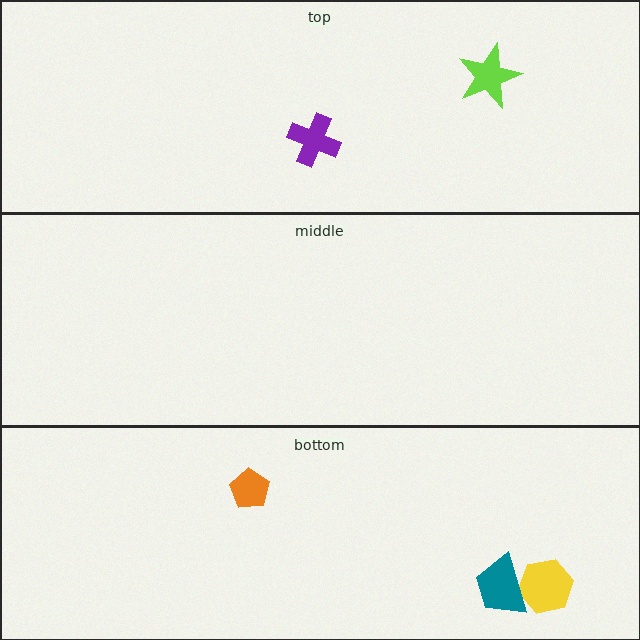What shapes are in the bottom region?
The yellow hexagon, the teal trapezoid, the orange pentagon.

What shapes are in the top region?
The purple cross, the lime star.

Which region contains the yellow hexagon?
The bottom region.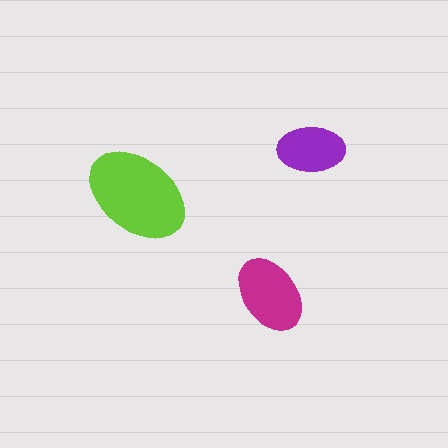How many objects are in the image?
There are 3 objects in the image.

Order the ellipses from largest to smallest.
the lime one, the magenta one, the purple one.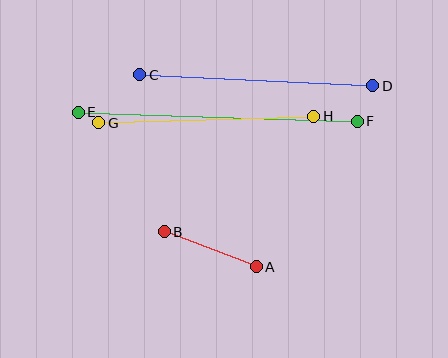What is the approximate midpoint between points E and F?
The midpoint is at approximately (218, 117) pixels.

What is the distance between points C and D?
The distance is approximately 234 pixels.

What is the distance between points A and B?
The distance is approximately 98 pixels.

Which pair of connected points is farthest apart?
Points E and F are farthest apart.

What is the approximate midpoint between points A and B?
The midpoint is at approximately (210, 249) pixels.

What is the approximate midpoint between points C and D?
The midpoint is at approximately (256, 80) pixels.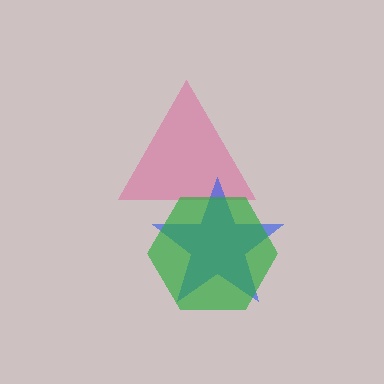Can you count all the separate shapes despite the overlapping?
Yes, there are 3 separate shapes.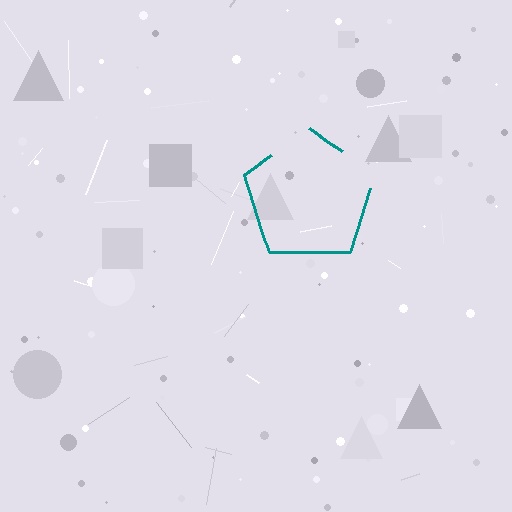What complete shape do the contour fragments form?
The contour fragments form a pentagon.